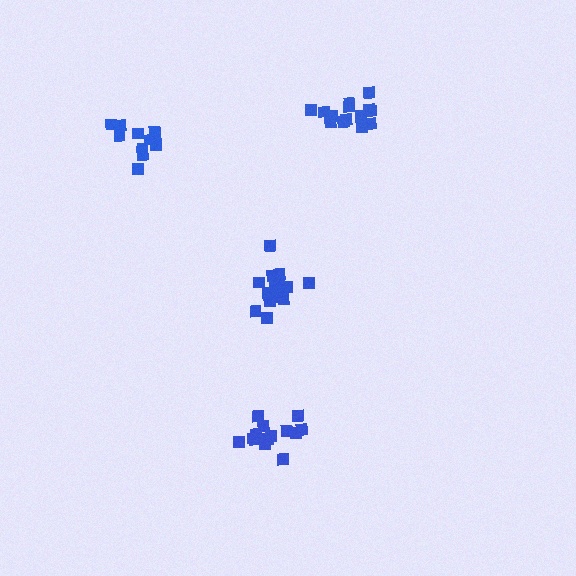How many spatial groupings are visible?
There are 4 spatial groupings.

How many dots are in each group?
Group 1: 12 dots, Group 2: 14 dots, Group 3: 14 dots, Group 4: 15 dots (55 total).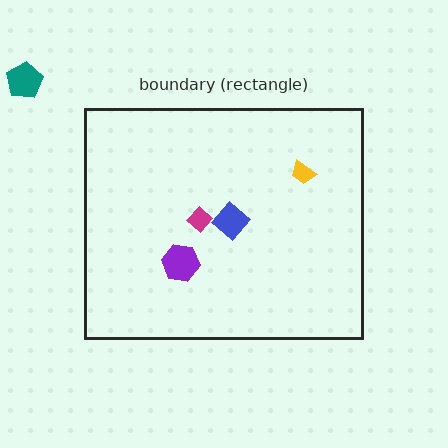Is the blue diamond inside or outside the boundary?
Inside.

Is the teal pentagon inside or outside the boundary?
Outside.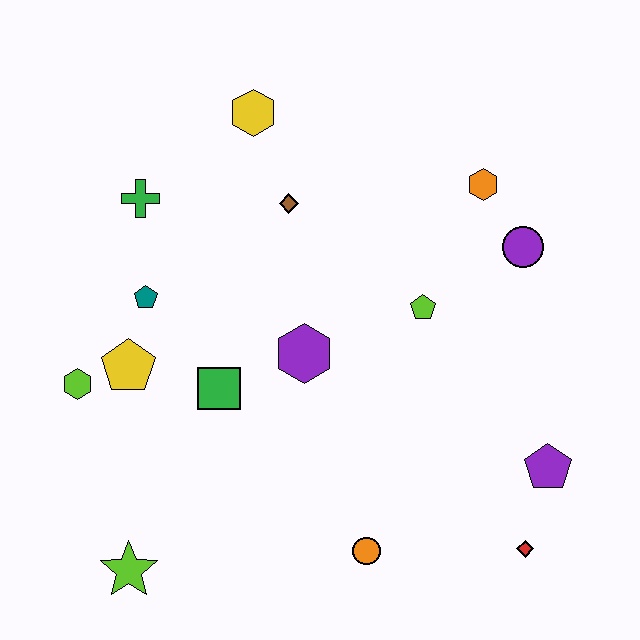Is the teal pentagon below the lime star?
No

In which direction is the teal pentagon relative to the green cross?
The teal pentagon is below the green cross.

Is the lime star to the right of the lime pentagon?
No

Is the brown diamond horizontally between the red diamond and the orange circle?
No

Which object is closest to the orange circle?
The red diamond is closest to the orange circle.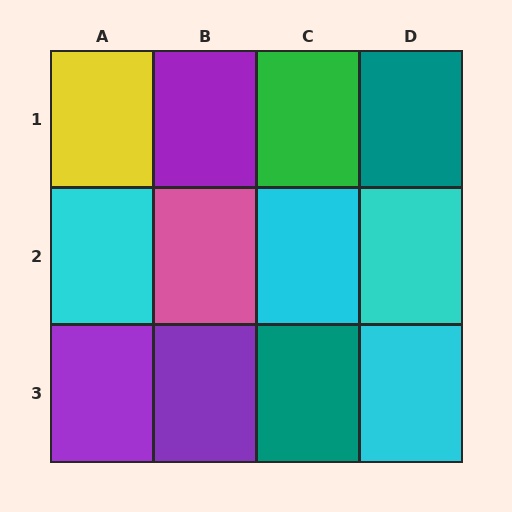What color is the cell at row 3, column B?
Purple.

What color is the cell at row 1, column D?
Teal.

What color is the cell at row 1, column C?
Green.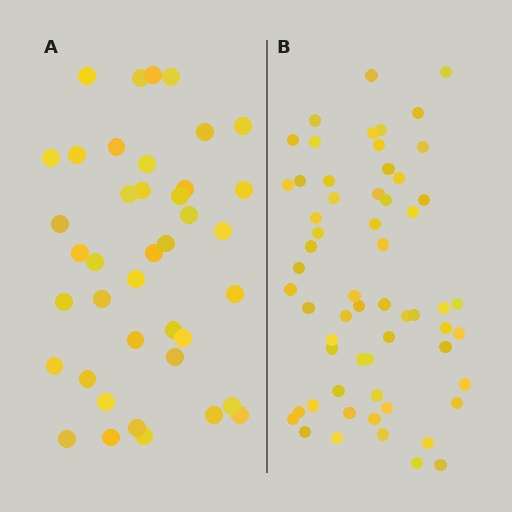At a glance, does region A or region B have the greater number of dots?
Region B (the right region) has more dots.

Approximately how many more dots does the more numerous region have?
Region B has approximately 20 more dots than region A.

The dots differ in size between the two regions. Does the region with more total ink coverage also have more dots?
No. Region A has more total ink coverage because its dots are larger, but region B actually contains more individual dots. Total area can be misleading — the number of items is what matters here.